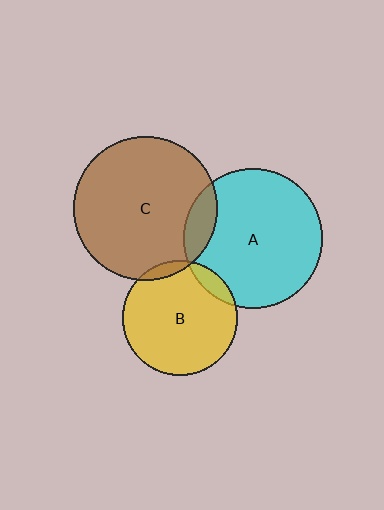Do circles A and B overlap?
Yes.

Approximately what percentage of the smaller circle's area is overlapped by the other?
Approximately 10%.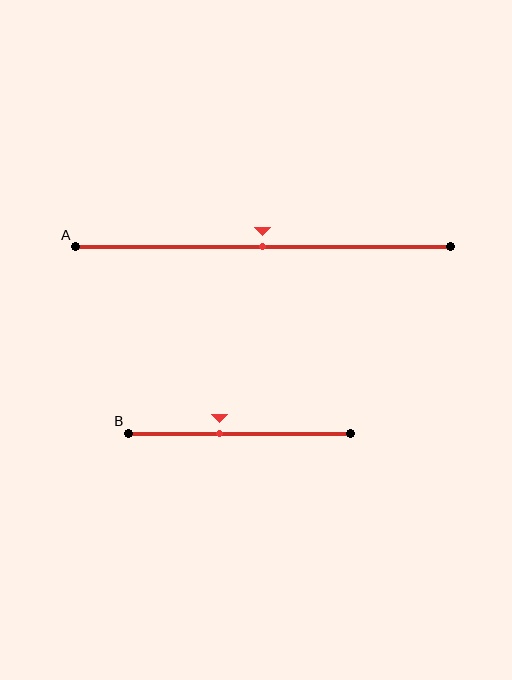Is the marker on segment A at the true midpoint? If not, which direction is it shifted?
Yes, the marker on segment A is at the true midpoint.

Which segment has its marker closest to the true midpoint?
Segment A has its marker closest to the true midpoint.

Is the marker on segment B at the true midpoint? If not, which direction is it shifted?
No, the marker on segment B is shifted to the left by about 9% of the segment length.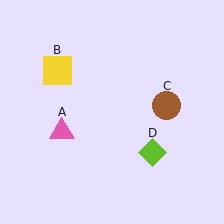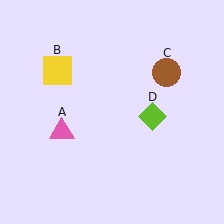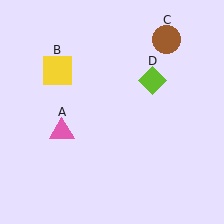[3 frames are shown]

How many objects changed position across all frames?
2 objects changed position: brown circle (object C), lime diamond (object D).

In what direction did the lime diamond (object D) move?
The lime diamond (object D) moved up.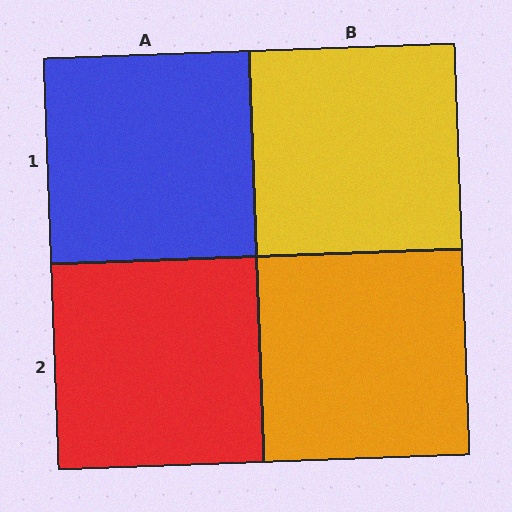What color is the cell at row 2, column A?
Red.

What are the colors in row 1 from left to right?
Blue, yellow.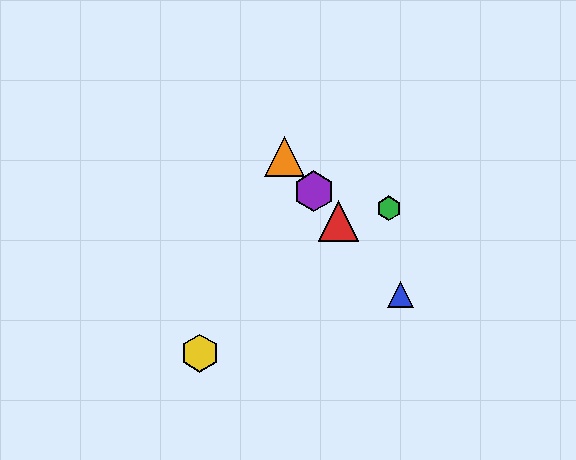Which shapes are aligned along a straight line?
The red triangle, the blue triangle, the purple hexagon, the orange triangle are aligned along a straight line.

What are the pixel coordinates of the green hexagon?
The green hexagon is at (389, 208).